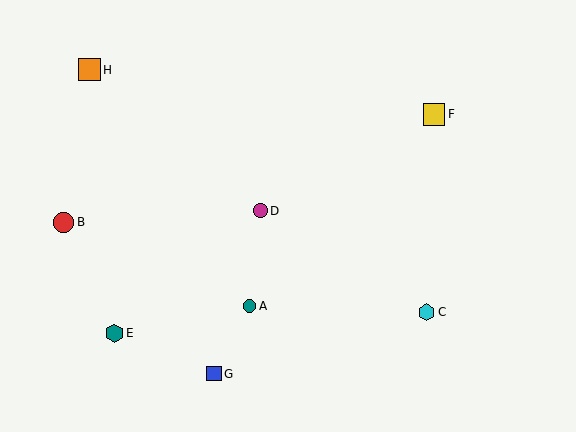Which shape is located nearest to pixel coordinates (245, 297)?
The teal circle (labeled A) at (250, 306) is nearest to that location.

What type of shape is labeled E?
Shape E is a teal hexagon.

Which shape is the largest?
The yellow square (labeled F) is the largest.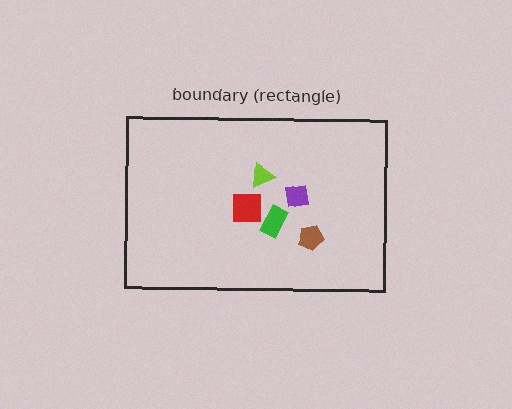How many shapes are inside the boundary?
5 inside, 0 outside.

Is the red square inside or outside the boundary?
Inside.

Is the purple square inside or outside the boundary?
Inside.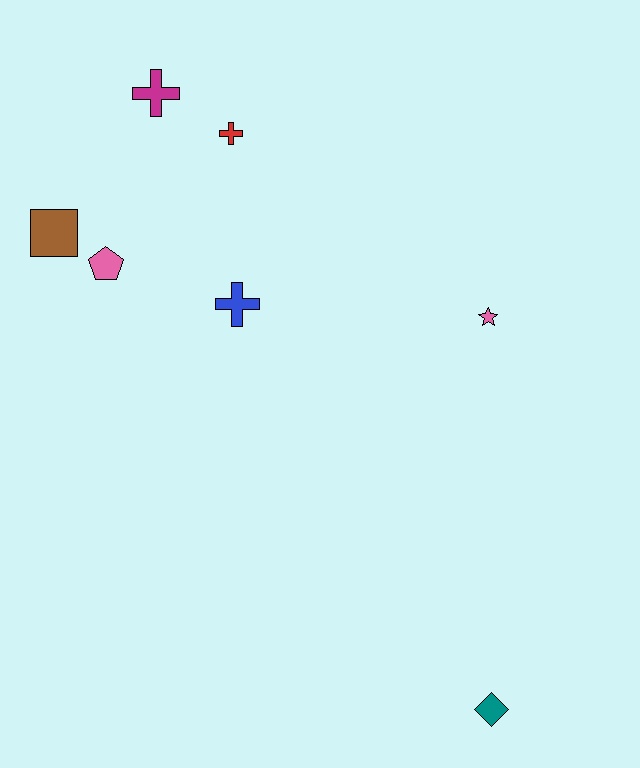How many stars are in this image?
There is 1 star.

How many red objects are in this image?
There is 1 red object.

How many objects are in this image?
There are 7 objects.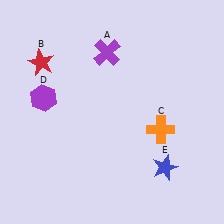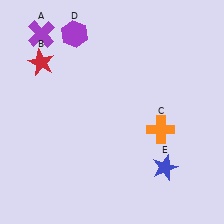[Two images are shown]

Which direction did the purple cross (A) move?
The purple cross (A) moved left.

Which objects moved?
The objects that moved are: the purple cross (A), the purple hexagon (D).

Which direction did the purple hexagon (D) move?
The purple hexagon (D) moved up.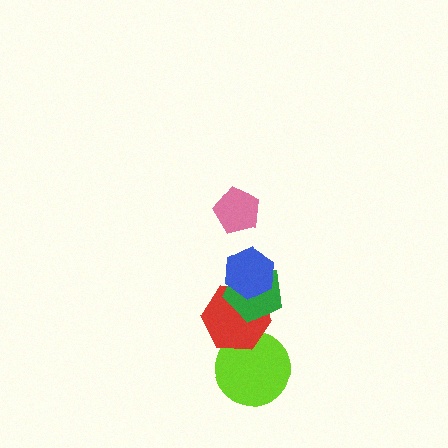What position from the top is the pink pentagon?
The pink pentagon is 1st from the top.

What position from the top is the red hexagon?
The red hexagon is 4th from the top.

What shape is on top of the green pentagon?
The blue hexagon is on top of the green pentagon.